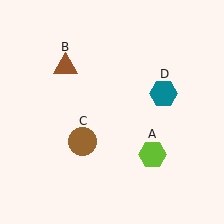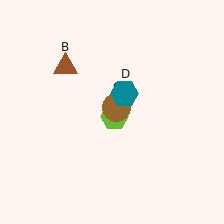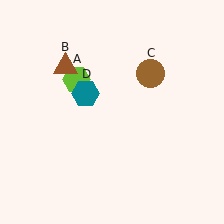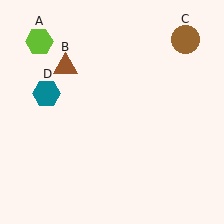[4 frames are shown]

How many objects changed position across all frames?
3 objects changed position: lime hexagon (object A), brown circle (object C), teal hexagon (object D).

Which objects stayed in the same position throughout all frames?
Brown triangle (object B) remained stationary.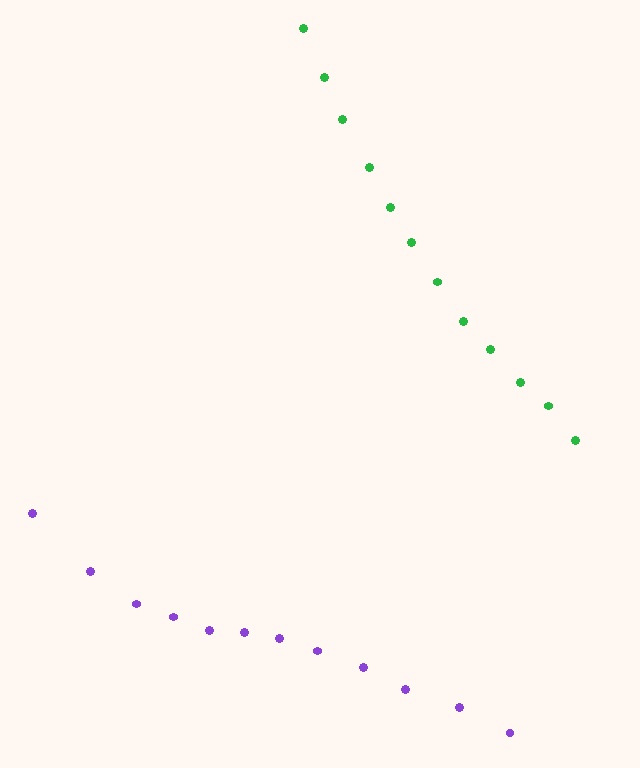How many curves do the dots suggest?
There are 2 distinct paths.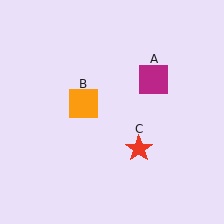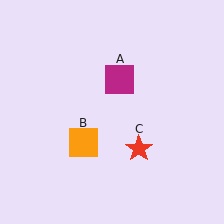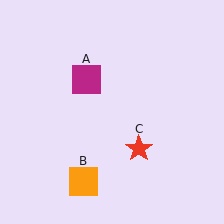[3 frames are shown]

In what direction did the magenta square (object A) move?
The magenta square (object A) moved left.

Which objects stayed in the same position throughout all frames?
Red star (object C) remained stationary.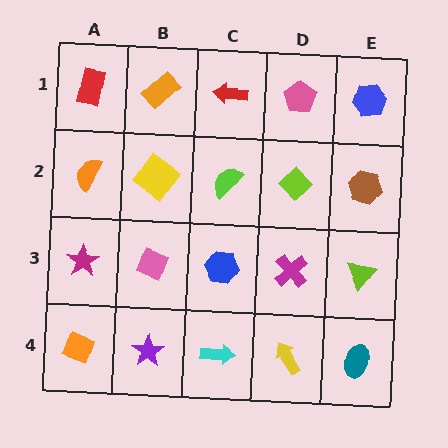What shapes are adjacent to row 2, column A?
A red rectangle (row 1, column A), a magenta star (row 3, column A), a yellow diamond (row 2, column B).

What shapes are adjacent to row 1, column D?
A lime diamond (row 2, column D), a red arrow (row 1, column C), a blue hexagon (row 1, column E).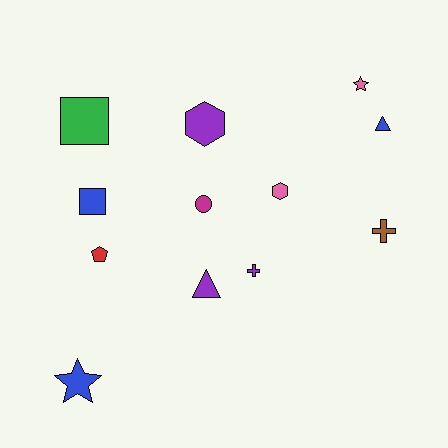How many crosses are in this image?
There are 2 crosses.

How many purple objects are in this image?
There are 3 purple objects.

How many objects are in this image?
There are 12 objects.